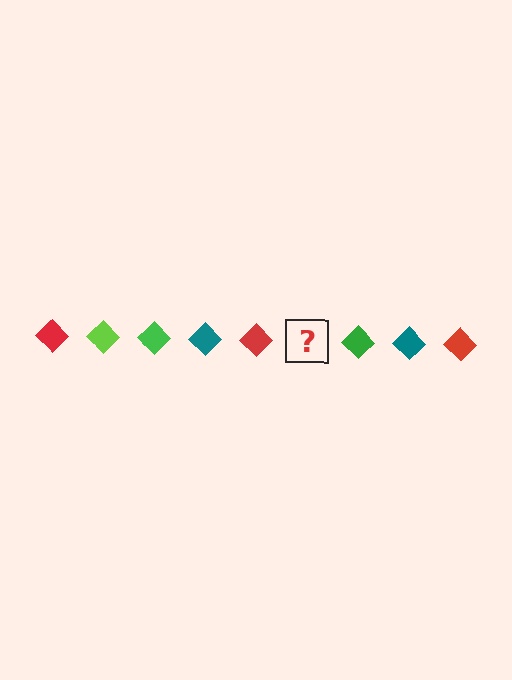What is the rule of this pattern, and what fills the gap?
The rule is that the pattern cycles through red, lime, green, teal diamonds. The gap should be filled with a lime diamond.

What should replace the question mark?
The question mark should be replaced with a lime diamond.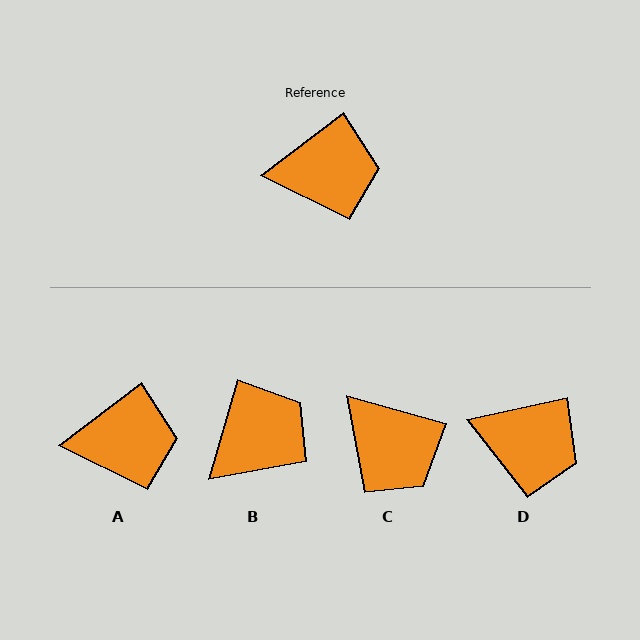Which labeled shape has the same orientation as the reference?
A.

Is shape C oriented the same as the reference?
No, it is off by about 53 degrees.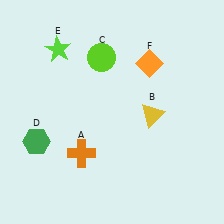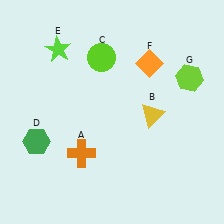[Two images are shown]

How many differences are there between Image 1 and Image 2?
There is 1 difference between the two images.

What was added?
A lime hexagon (G) was added in Image 2.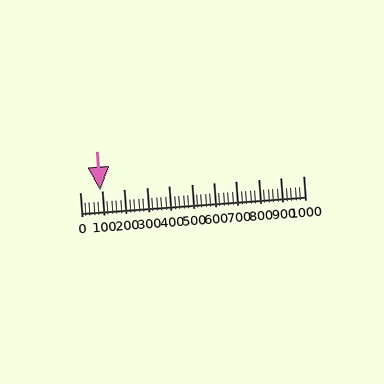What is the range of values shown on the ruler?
The ruler shows values from 0 to 1000.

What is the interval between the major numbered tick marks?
The major tick marks are spaced 100 units apart.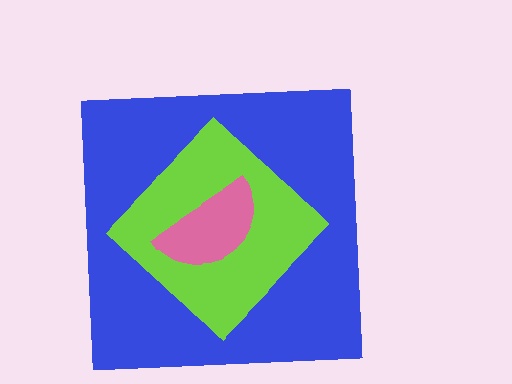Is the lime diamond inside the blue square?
Yes.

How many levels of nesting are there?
3.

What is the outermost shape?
The blue square.